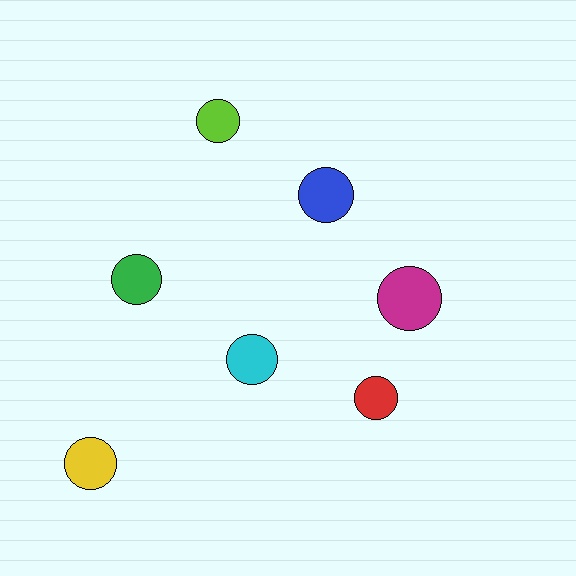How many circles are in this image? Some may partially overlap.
There are 7 circles.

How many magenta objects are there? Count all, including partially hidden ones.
There is 1 magenta object.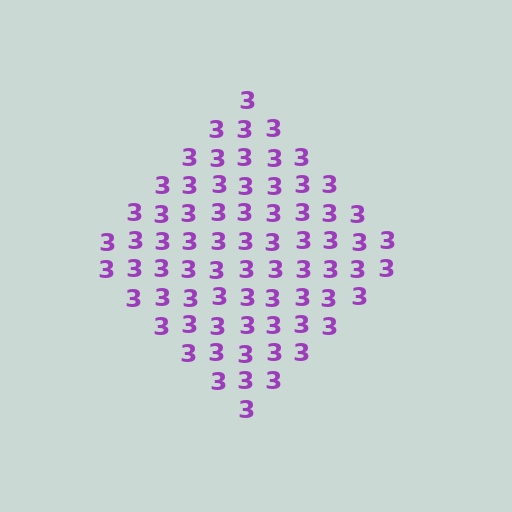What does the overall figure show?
The overall figure shows a diamond.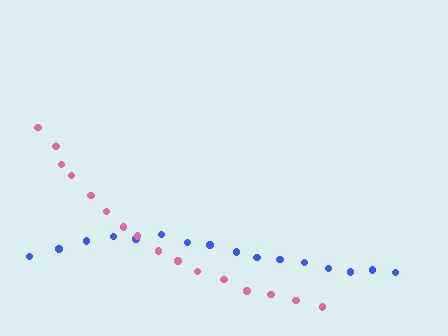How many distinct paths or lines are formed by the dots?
There are 2 distinct paths.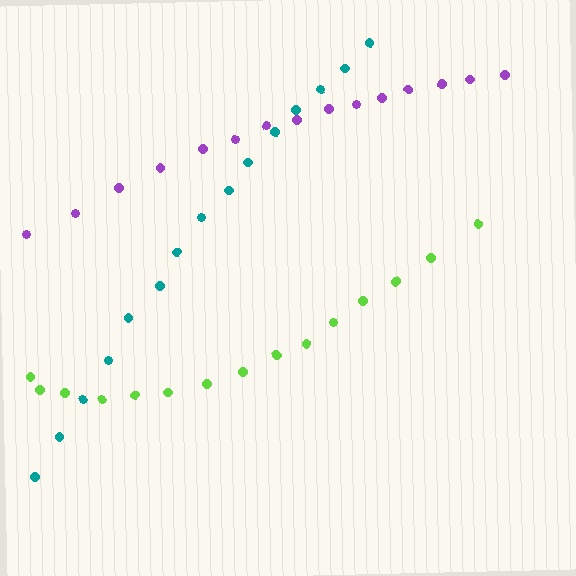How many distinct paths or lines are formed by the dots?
There are 3 distinct paths.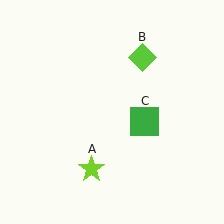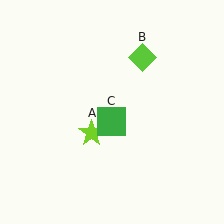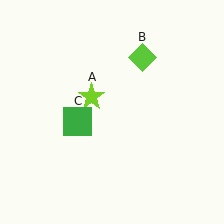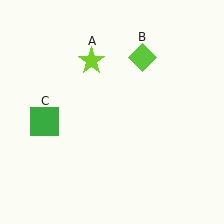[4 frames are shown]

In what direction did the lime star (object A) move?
The lime star (object A) moved up.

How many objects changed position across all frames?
2 objects changed position: lime star (object A), green square (object C).